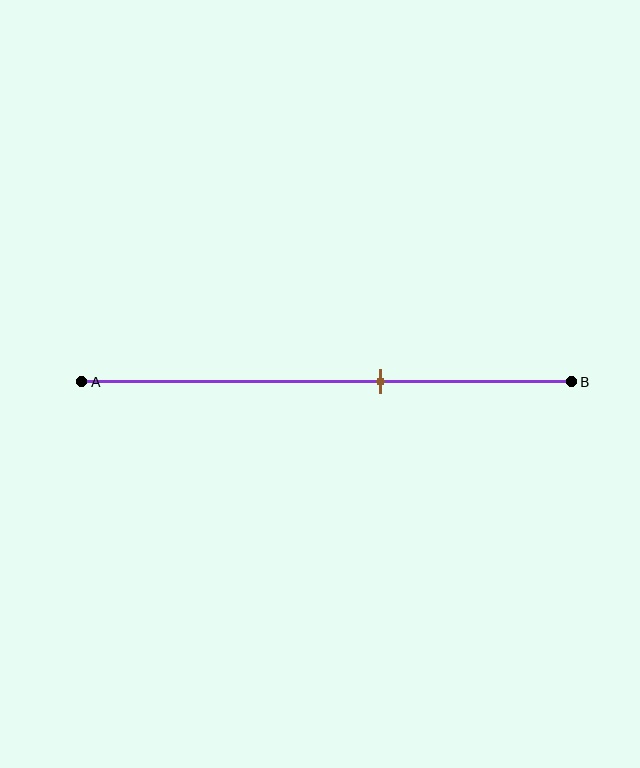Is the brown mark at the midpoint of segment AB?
No, the mark is at about 60% from A, not at the 50% midpoint.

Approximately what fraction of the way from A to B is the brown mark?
The brown mark is approximately 60% of the way from A to B.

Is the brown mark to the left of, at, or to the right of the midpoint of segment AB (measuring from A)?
The brown mark is to the right of the midpoint of segment AB.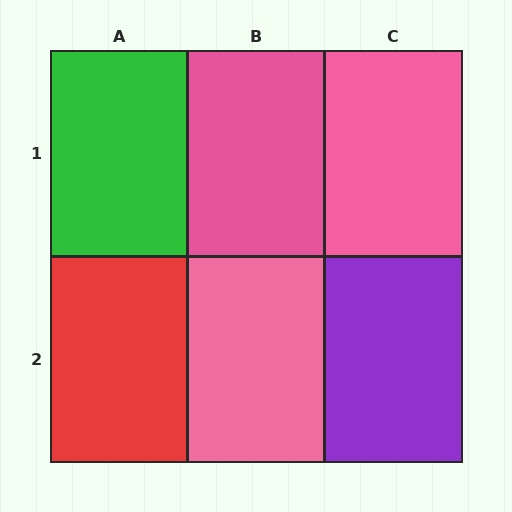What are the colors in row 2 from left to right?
Red, pink, purple.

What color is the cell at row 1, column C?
Pink.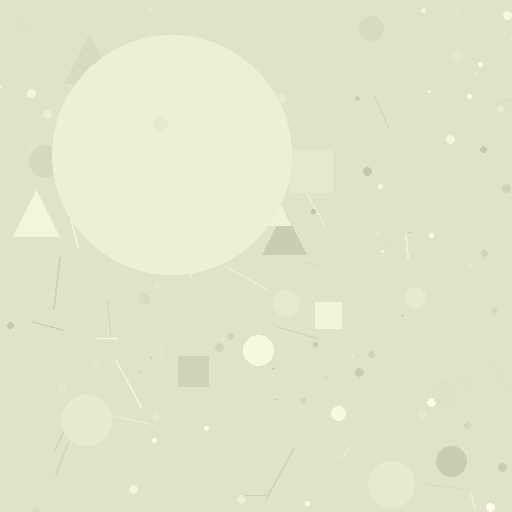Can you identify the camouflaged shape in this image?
The camouflaged shape is a circle.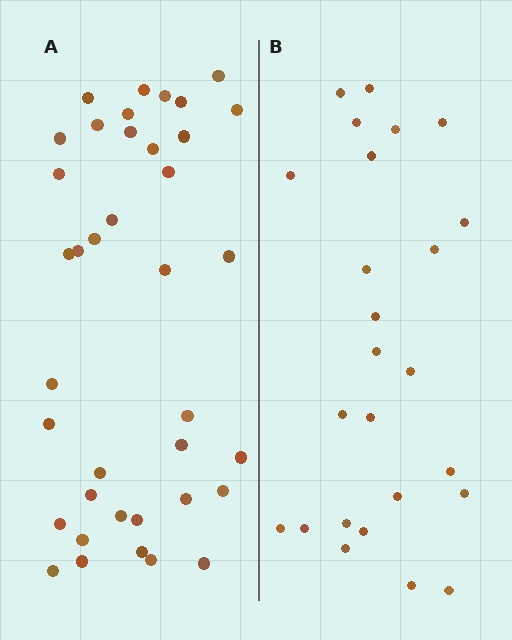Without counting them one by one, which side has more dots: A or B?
Region A (the left region) has more dots.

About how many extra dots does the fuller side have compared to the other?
Region A has approximately 15 more dots than region B.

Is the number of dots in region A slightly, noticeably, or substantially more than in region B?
Region A has substantially more. The ratio is roughly 1.5 to 1.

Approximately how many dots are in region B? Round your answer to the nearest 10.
About 20 dots. (The exact count is 25, which rounds to 20.)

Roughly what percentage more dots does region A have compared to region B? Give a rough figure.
About 50% more.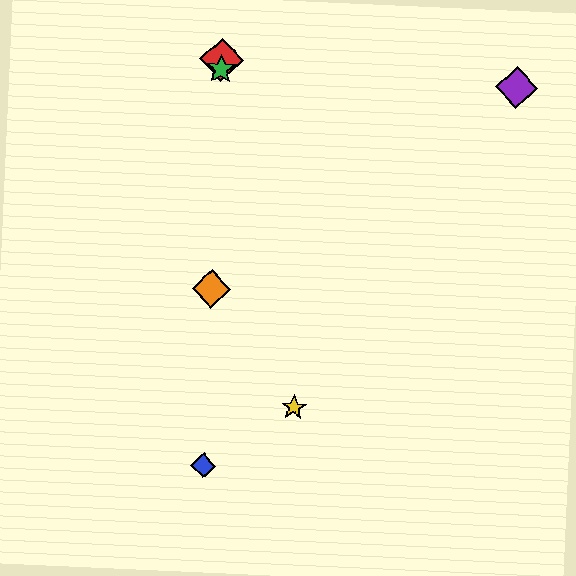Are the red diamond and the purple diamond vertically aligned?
No, the red diamond is at x≈222 and the purple diamond is at x≈516.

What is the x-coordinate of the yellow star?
The yellow star is at x≈294.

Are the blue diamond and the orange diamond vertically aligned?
Yes, both are at x≈203.